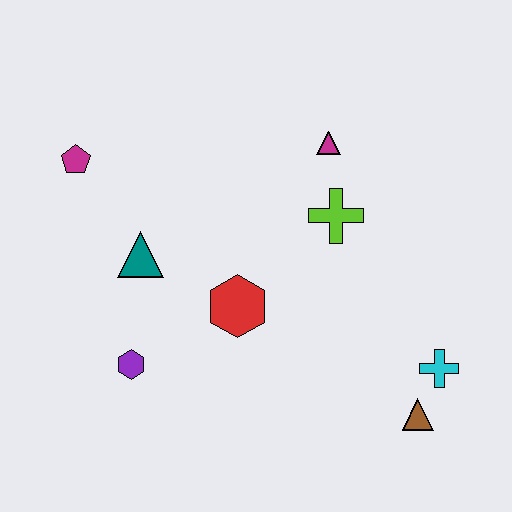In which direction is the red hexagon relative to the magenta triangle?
The red hexagon is below the magenta triangle.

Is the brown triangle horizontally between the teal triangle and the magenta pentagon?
No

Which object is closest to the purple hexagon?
The teal triangle is closest to the purple hexagon.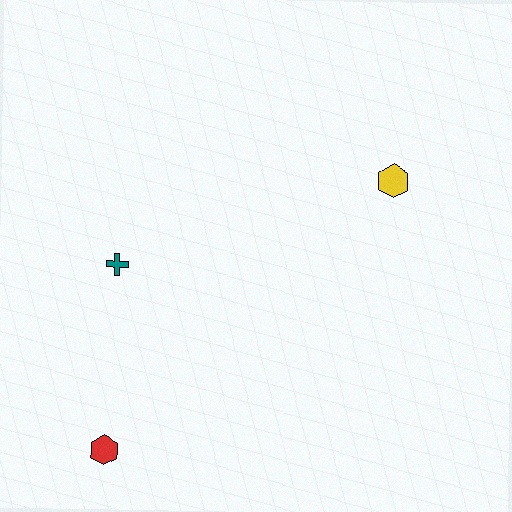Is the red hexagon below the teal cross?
Yes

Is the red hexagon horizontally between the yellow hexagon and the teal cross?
No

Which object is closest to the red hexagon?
The teal cross is closest to the red hexagon.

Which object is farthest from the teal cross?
The yellow hexagon is farthest from the teal cross.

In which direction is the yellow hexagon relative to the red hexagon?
The yellow hexagon is to the right of the red hexagon.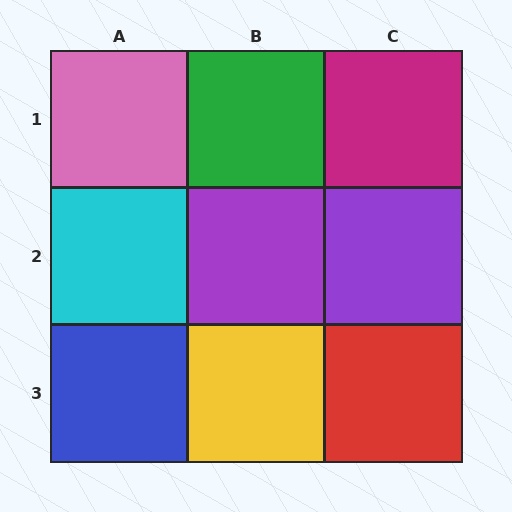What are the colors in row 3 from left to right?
Blue, yellow, red.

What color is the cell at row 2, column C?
Purple.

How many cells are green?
1 cell is green.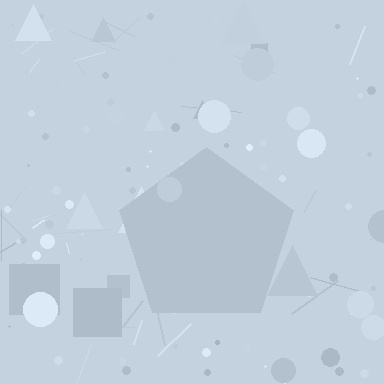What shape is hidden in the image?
A pentagon is hidden in the image.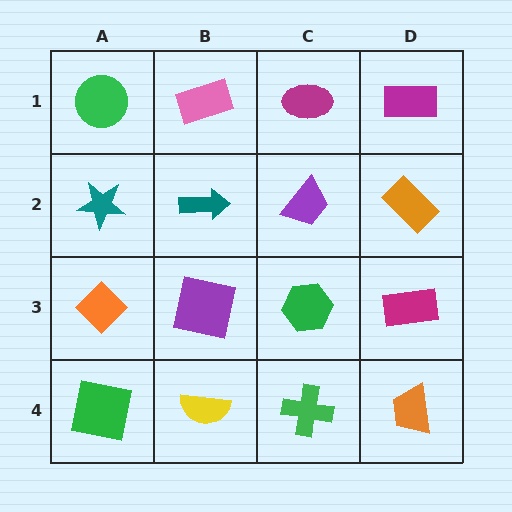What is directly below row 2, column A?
An orange diamond.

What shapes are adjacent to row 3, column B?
A teal arrow (row 2, column B), a yellow semicircle (row 4, column B), an orange diamond (row 3, column A), a green hexagon (row 3, column C).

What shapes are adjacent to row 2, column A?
A green circle (row 1, column A), an orange diamond (row 3, column A), a teal arrow (row 2, column B).